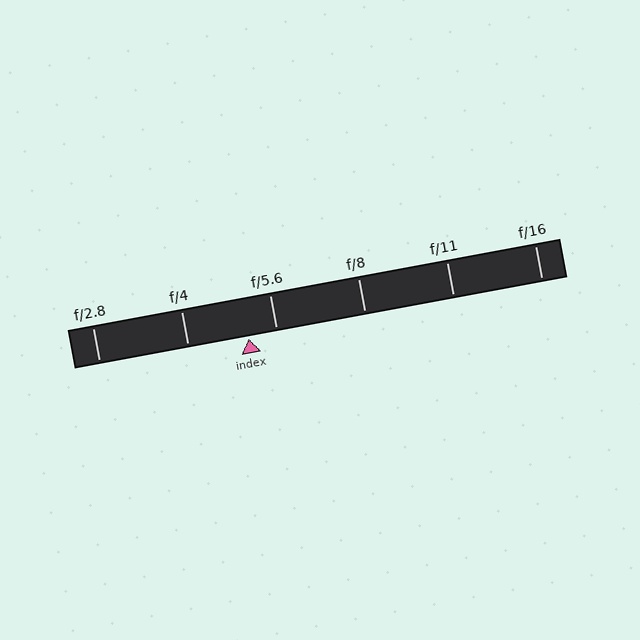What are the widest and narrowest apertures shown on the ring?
The widest aperture shown is f/2.8 and the narrowest is f/16.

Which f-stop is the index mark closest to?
The index mark is closest to f/5.6.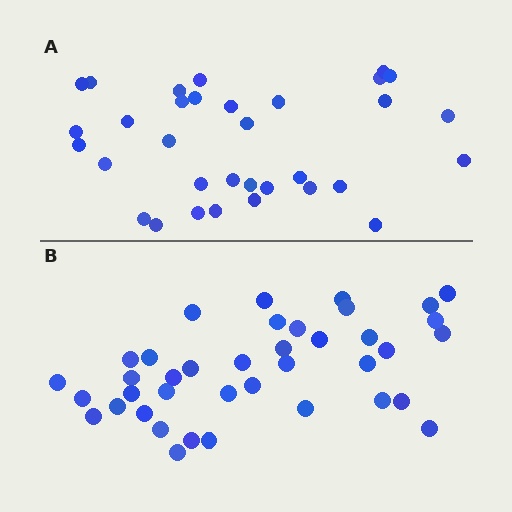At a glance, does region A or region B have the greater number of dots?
Region B (the bottom region) has more dots.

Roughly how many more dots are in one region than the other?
Region B has about 6 more dots than region A.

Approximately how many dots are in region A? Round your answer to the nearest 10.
About 30 dots. (The exact count is 33, which rounds to 30.)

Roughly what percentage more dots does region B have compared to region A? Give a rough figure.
About 20% more.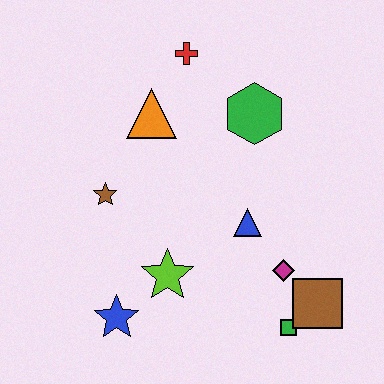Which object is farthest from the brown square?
The red cross is farthest from the brown square.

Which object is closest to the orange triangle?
The red cross is closest to the orange triangle.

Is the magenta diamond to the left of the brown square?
Yes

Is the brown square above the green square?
Yes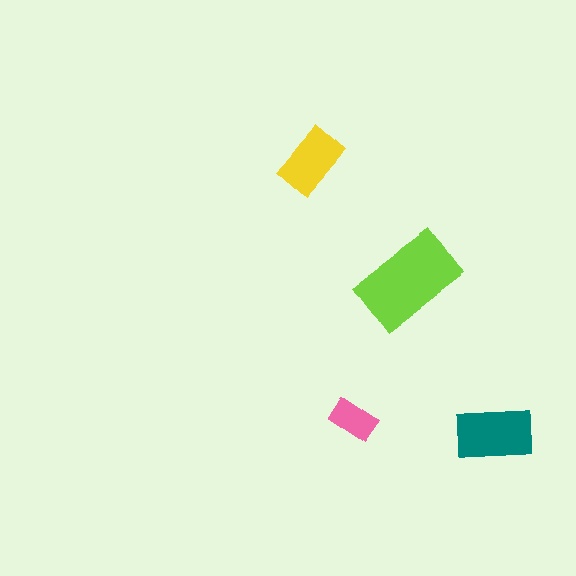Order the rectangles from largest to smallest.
the lime one, the teal one, the yellow one, the pink one.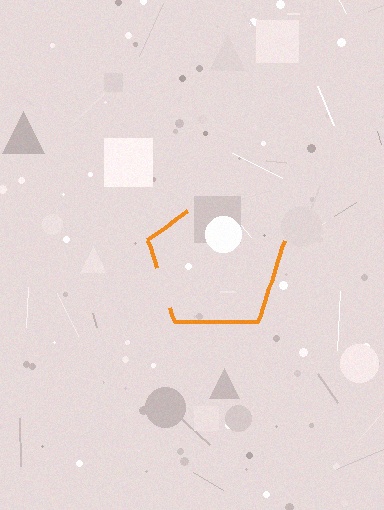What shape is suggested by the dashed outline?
The dashed outline suggests a pentagon.